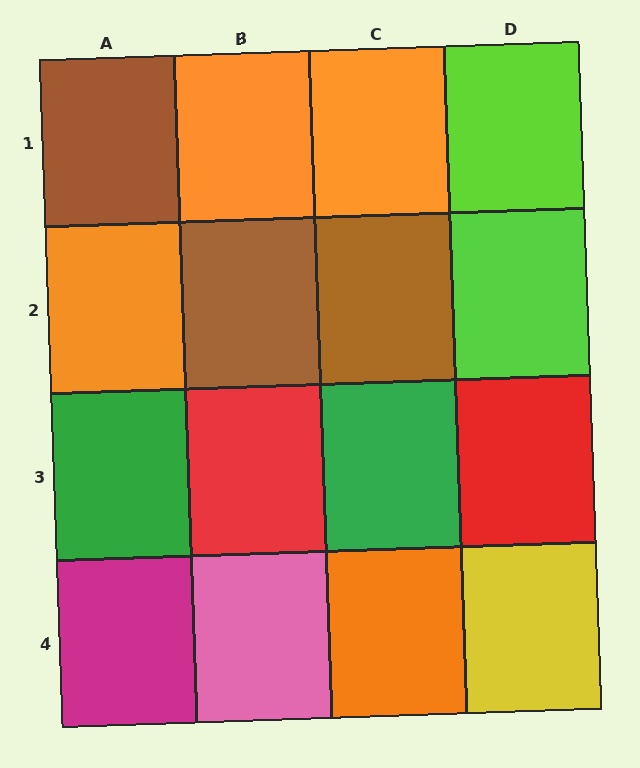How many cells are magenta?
1 cell is magenta.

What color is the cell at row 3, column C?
Green.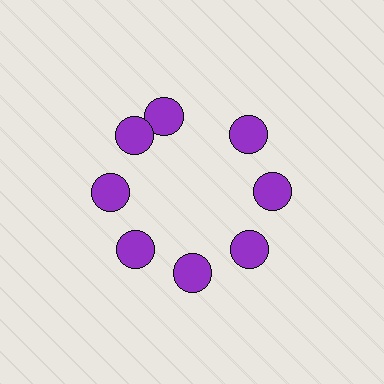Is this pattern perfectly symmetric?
No. The 8 purple circles are arranged in a ring, but one element near the 12 o'clock position is rotated out of alignment along the ring, breaking the 8-fold rotational symmetry.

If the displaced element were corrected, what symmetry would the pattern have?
It would have 8-fold rotational symmetry — the pattern would map onto itself every 45 degrees.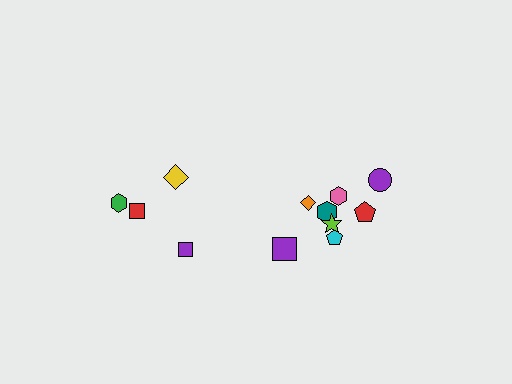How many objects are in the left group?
There are 4 objects.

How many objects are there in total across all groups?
There are 12 objects.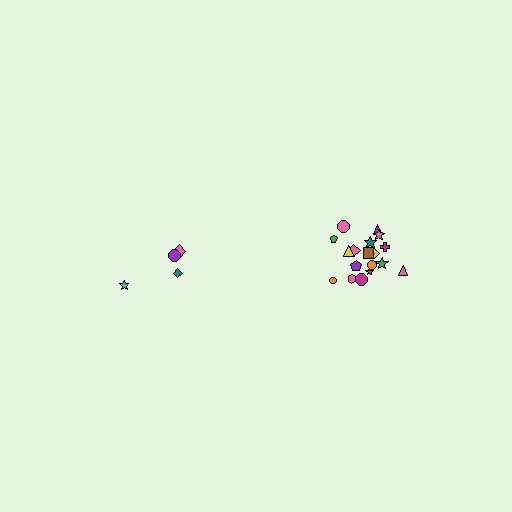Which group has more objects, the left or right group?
The right group.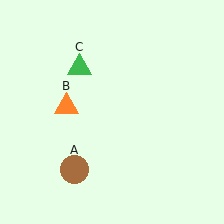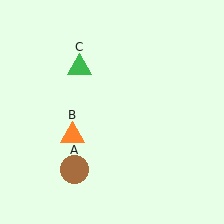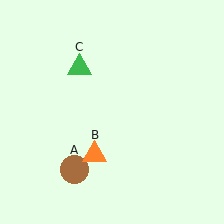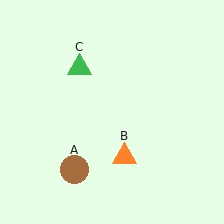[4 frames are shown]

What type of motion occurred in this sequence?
The orange triangle (object B) rotated counterclockwise around the center of the scene.